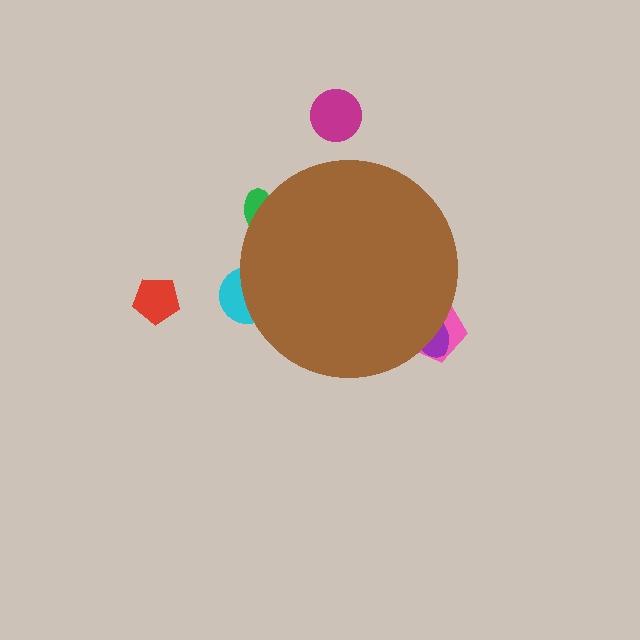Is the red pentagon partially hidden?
No, the red pentagon is fully visible.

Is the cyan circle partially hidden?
Yes, the cyan circle is partially hidden behind the brown circle.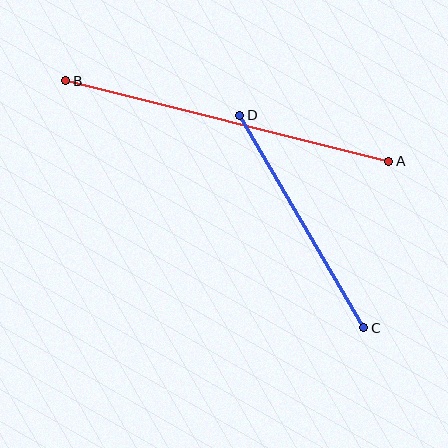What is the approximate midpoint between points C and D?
The midpoint is at approximately (302, 221) pixels.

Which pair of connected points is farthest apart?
Points A and B are farthest apart.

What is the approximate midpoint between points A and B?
The midpoint is at approximately (227, 121) pixels.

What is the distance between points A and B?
The distance is approximately 333 pixels.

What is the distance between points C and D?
The distance is approximately 246 pixels.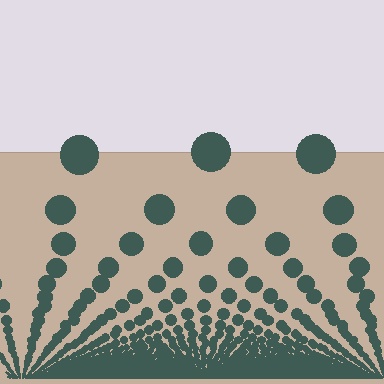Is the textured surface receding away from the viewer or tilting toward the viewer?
The surface appears to tilt toward the viewer. Texture elements get larger and sparser toward the top.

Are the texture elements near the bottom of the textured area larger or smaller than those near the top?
Smaller. The gradient is inverted — elements near the bottom are smaller and denser.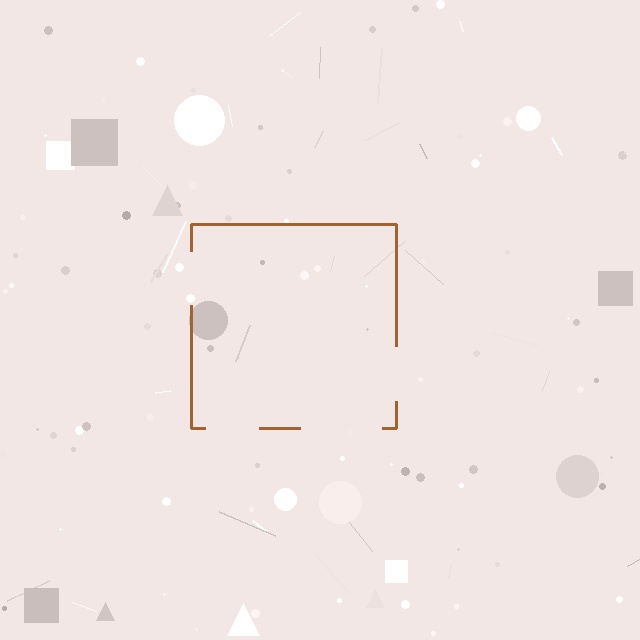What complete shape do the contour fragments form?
The contour fragments form a square.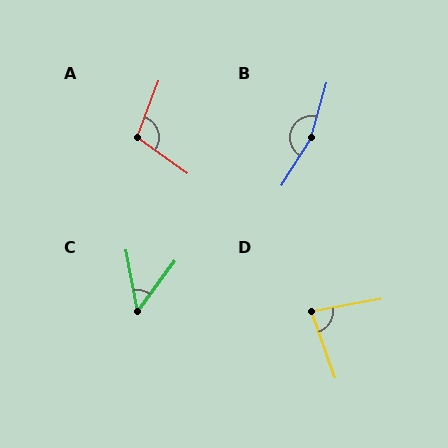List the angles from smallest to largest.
C (47°), D (81°), A (105°), B (164°).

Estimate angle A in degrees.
Approximately 105 degrees.